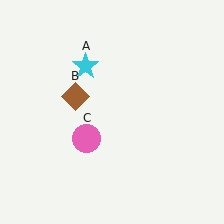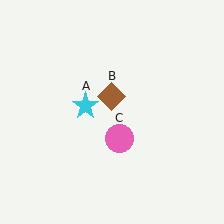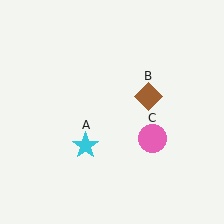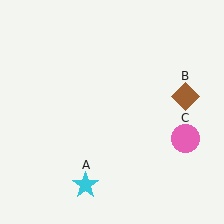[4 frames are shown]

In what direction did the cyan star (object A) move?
The cyan star (object A) moved down.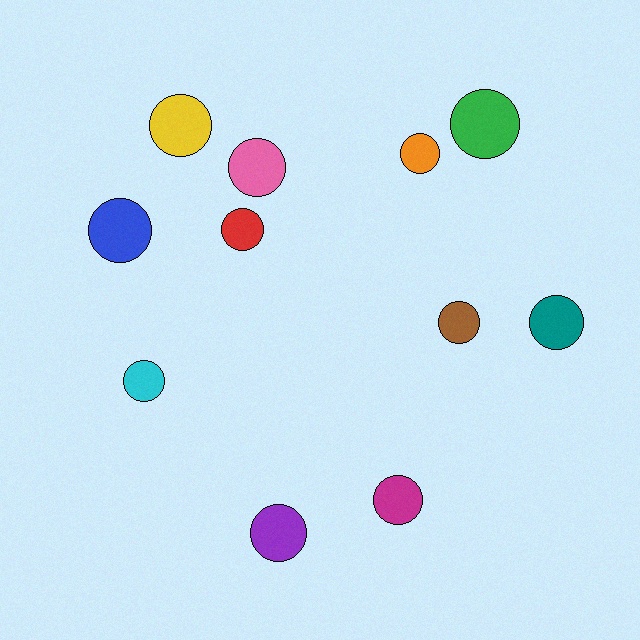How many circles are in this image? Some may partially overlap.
There are 11 circles.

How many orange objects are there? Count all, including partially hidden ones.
There is 1 orange object.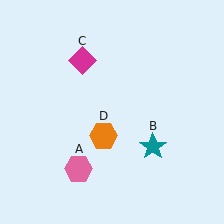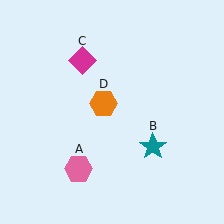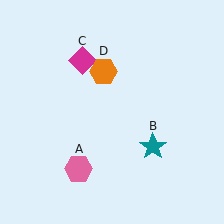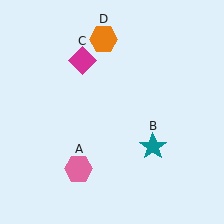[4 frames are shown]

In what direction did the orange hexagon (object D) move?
The orange hexagon (object D) moved up.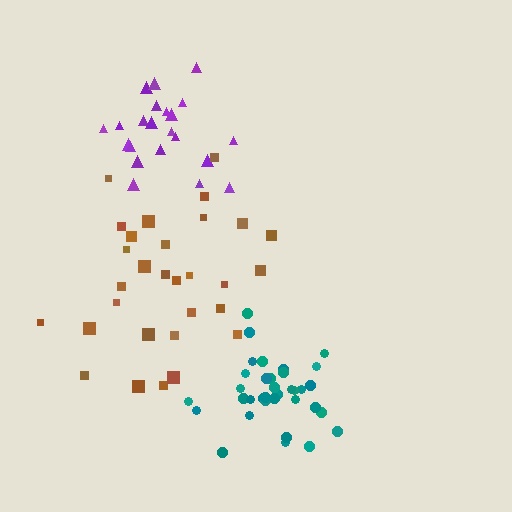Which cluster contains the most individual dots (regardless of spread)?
Teal (35).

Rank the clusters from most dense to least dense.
teal, purple, brown.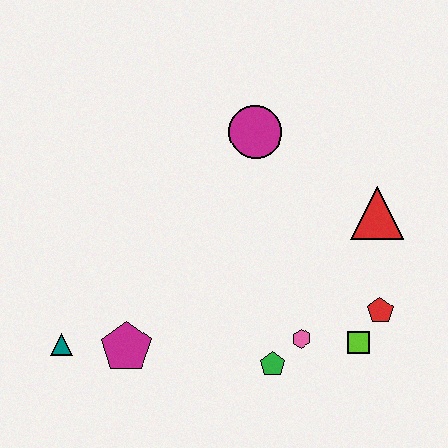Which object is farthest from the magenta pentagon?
The red triangle is farthest from the magenta pentagon.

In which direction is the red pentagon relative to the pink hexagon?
The red pentagon is to the right of the pink hexagon.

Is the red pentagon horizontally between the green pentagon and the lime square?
No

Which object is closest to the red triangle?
The red pentagon is closest to the red triangle.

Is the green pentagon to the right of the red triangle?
No